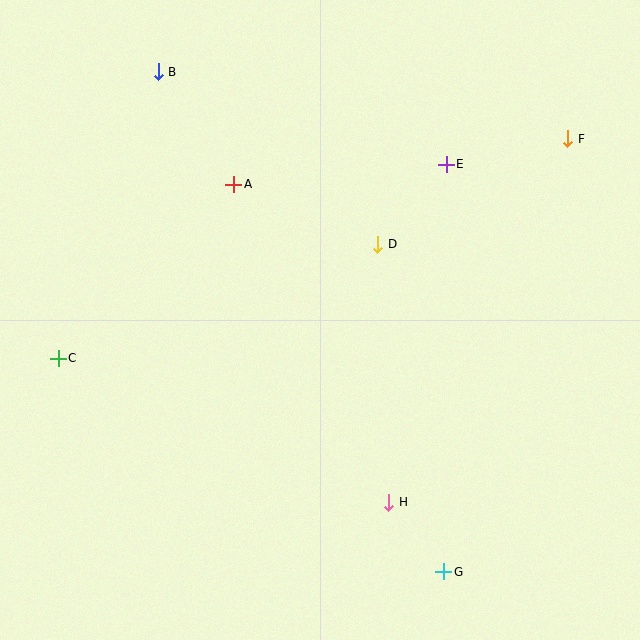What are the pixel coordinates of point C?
Point C is at (58, 358).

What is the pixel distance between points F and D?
The distance between F and D is 217 pixels.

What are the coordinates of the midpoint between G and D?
The midpoint between G and D is at (411, 408).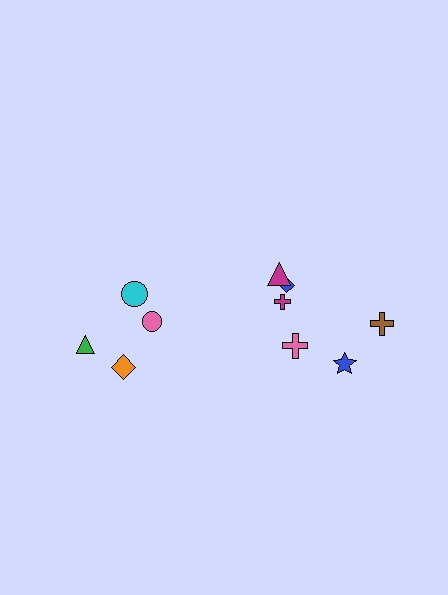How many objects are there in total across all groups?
There are 10 objects.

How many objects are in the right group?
There are 6 objects.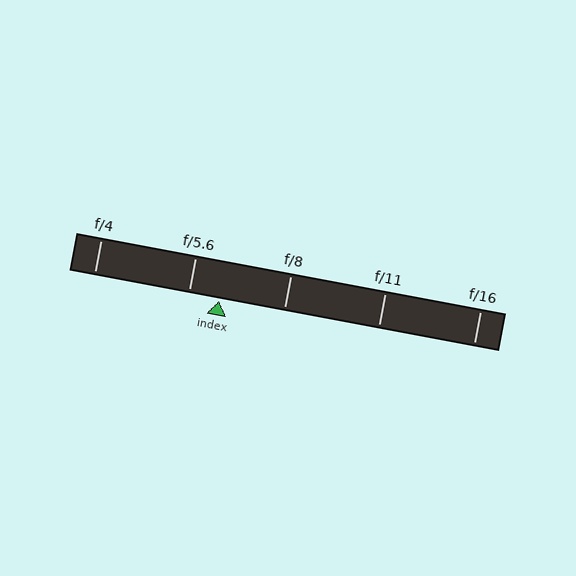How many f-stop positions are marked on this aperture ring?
There are 5 f-stop positions marked.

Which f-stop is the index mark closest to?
The index mark is closest to f/5.6.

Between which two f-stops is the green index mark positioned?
The index mark is between f/5.6 and f/8.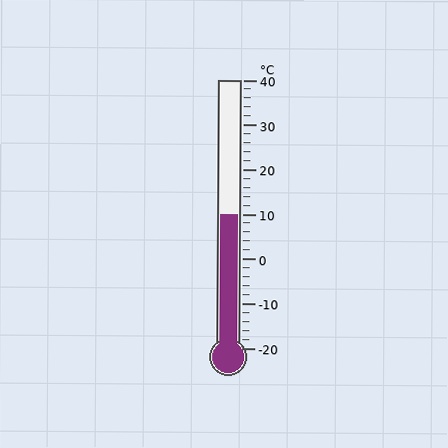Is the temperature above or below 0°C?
The temperature is above 0°C.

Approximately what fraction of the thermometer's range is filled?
The thermometer is filled to approximately 50% of its range.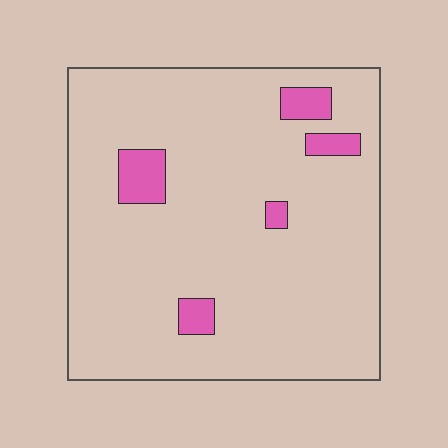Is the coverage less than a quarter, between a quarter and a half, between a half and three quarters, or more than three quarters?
Less than a quarter.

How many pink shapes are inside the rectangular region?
5.